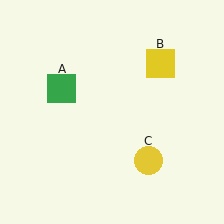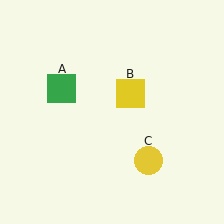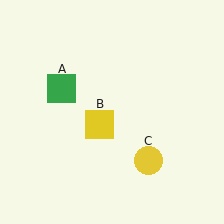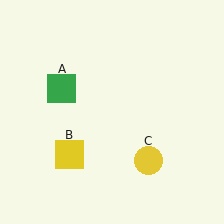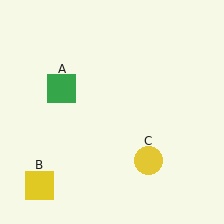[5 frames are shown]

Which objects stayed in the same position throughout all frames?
Green square (object A) and yellow circle (object C) remained stationary.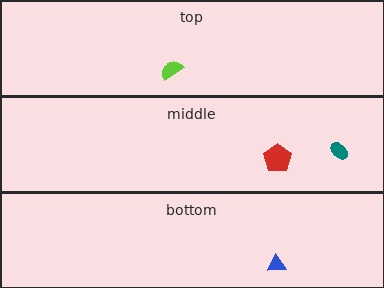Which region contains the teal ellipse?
The middle region.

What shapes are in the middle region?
The red pentagon, the teal ellipse.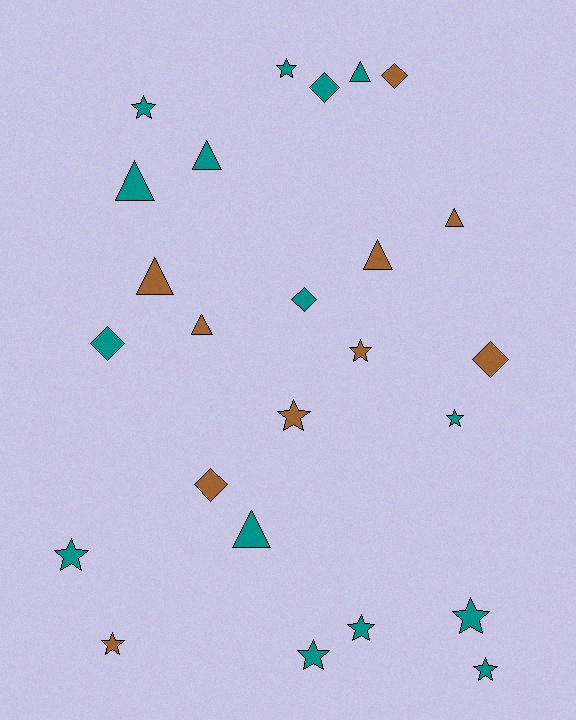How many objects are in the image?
There are 25 objects.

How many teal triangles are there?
There are 4 teal triangles.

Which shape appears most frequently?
Star, with 11 objects.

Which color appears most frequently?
Teal, with 15 objects.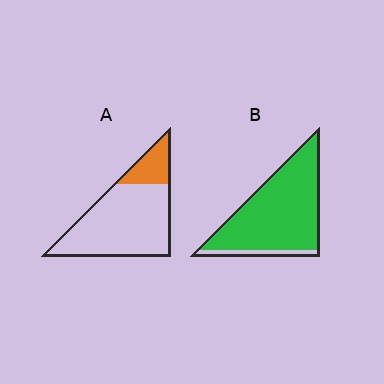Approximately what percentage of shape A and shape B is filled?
A is approximately 20% and B is approximately 90%.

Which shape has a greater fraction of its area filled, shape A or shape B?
Shape B.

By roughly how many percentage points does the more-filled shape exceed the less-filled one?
By roughly 70 percentage points (B over A).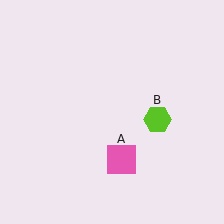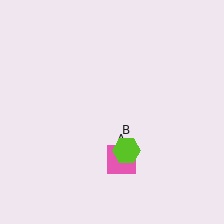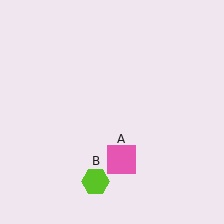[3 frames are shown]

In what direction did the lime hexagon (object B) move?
The lime hexagon (object B) moved down and to the left.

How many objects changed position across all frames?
1 object changed position: lime hexagon (object B).